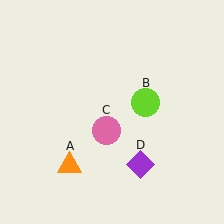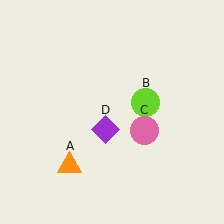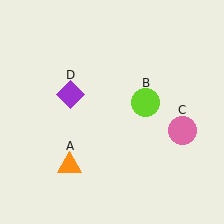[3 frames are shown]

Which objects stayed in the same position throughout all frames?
Orange triangle (object A) and lime circle (object B) remained stationary.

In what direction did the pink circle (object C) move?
The pink circle (object C) moved right.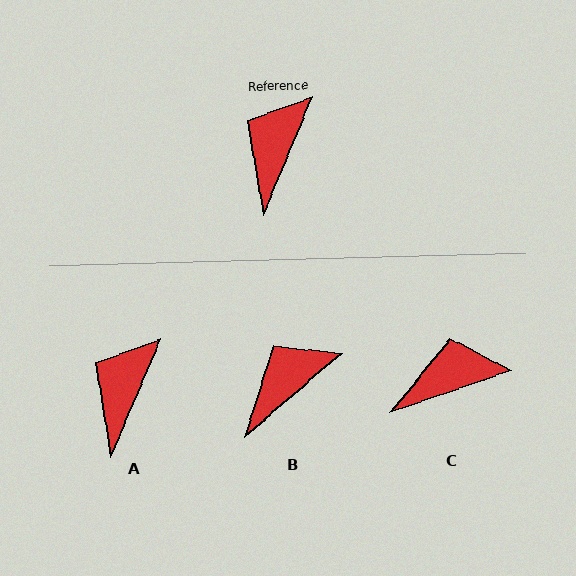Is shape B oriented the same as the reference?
No, it is off by about 27 degrees.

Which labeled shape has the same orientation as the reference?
A.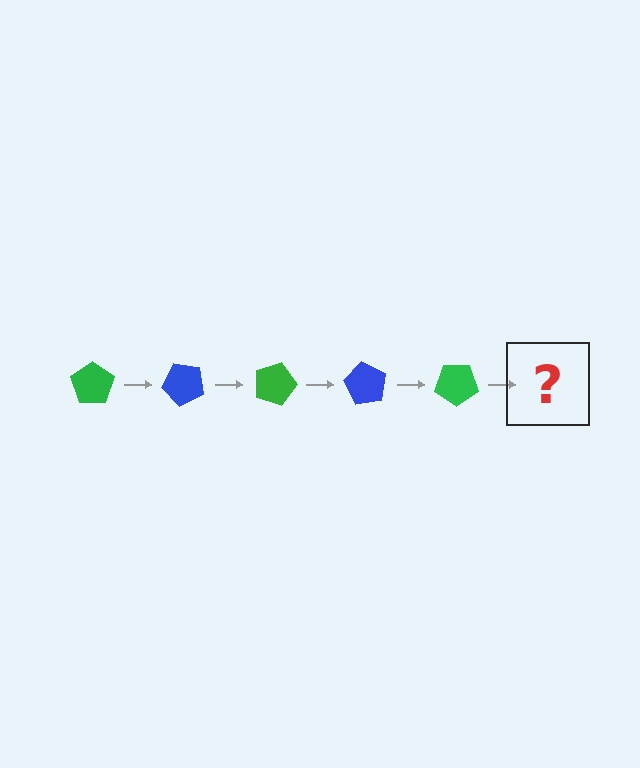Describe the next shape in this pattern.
It should be a blue pentagon, rotated 225 degrees from the start.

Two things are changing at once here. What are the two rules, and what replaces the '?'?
The two rules are that it rotates 45 degrees each step and the color cycles through green and blue. The '?' should be a blue pentagon, rotated 225 degrees from the start.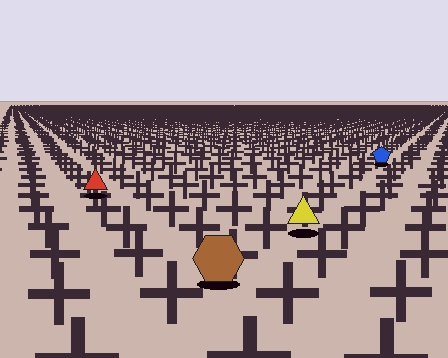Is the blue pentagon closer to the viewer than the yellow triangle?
No. The yellow triangle is closer — you can tell from the texture gradient: the ground texture is coarser near it.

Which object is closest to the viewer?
The brown hexagon is closest. The texture marks near it are larger and more spread out.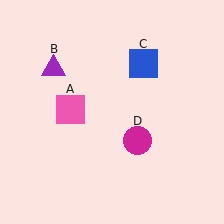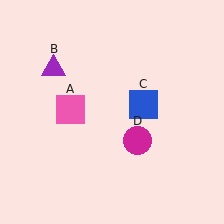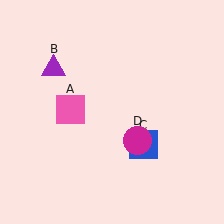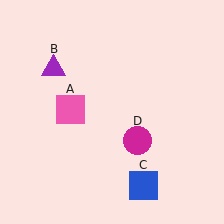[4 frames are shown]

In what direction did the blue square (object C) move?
The blue square (object C) moved down.